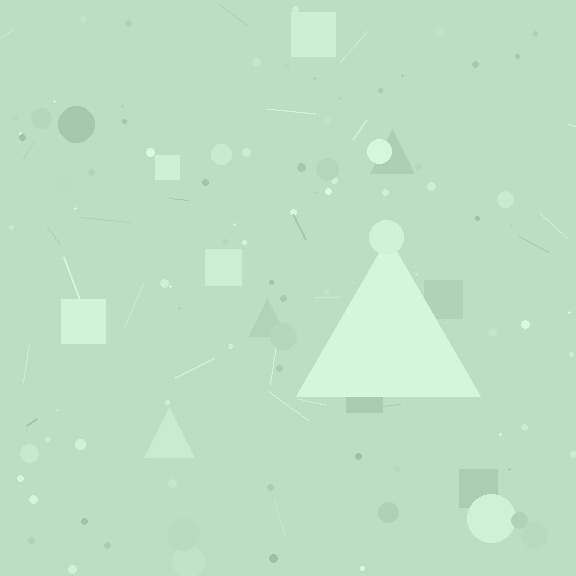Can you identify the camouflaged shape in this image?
The camouflaged shape is a triangle.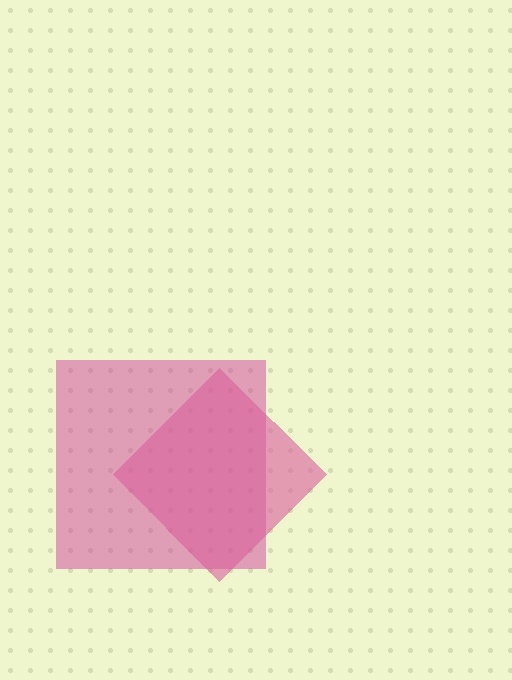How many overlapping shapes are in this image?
There are 2 overlapping shapes in the image.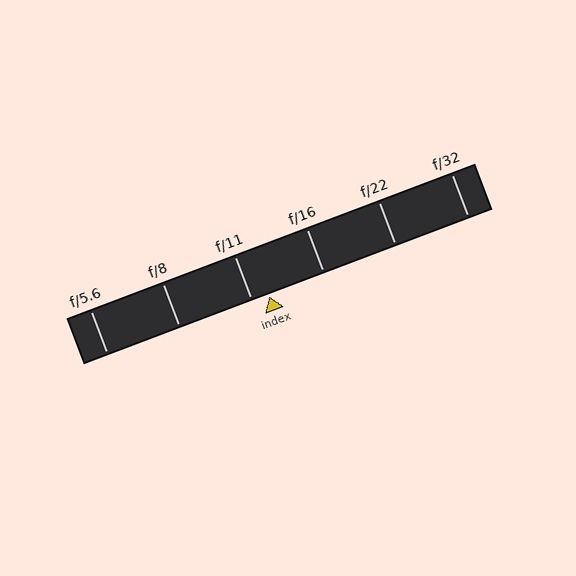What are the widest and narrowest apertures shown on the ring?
The widest aperture shown is f/5.6 and the narrowest is f/32.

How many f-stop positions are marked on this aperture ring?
There are 6 f-stop positions marked.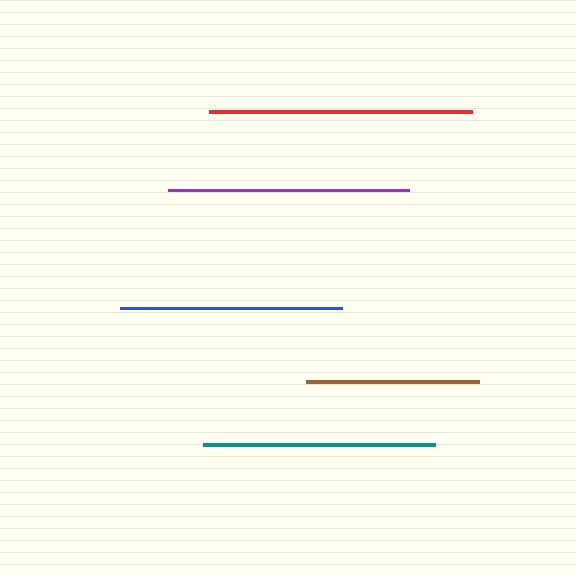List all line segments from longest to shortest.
From longest to shortest: red, purple, teal, blue, brown.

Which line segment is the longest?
The red line is the longest at approximately 262 pixels.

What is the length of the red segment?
The red segment is approximately 262 pixels long.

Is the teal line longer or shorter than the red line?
The red line is longer than the teal line.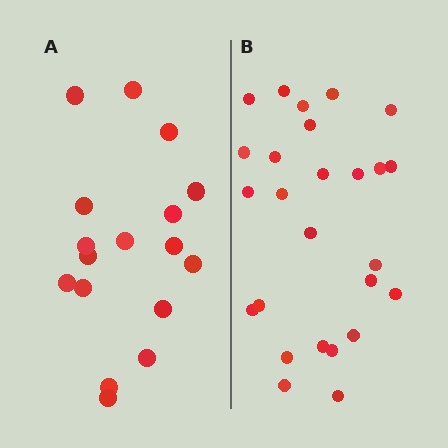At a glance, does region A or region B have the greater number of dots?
Region B (the right region) has more dots.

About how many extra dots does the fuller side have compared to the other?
Region B has roughly 8 or so more dots than region A.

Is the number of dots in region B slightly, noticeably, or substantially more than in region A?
Region B has substantially more. The ratio is roughly 1.5 to 1.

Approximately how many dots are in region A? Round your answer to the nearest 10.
About 20 dots. (The exact count is 17, which rounds to 20.)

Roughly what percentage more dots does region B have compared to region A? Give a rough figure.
About 55% more.